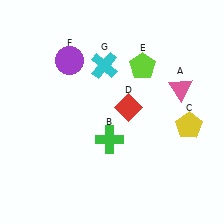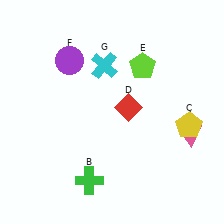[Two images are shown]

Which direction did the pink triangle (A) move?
The pink triangle (A) moved down.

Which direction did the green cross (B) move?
The green cross (B) moved down.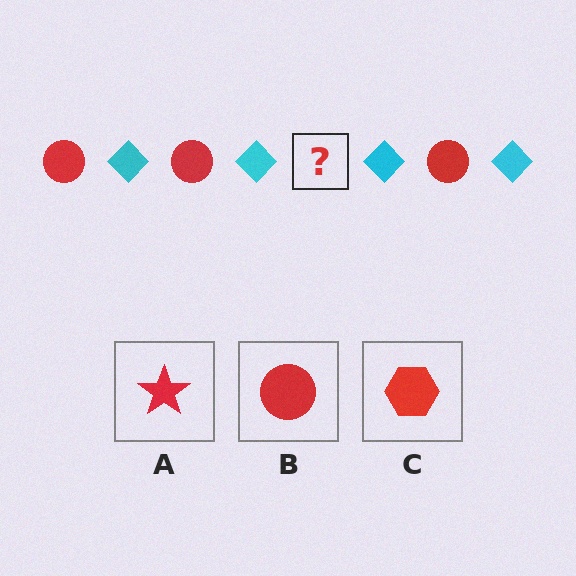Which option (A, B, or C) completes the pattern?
B.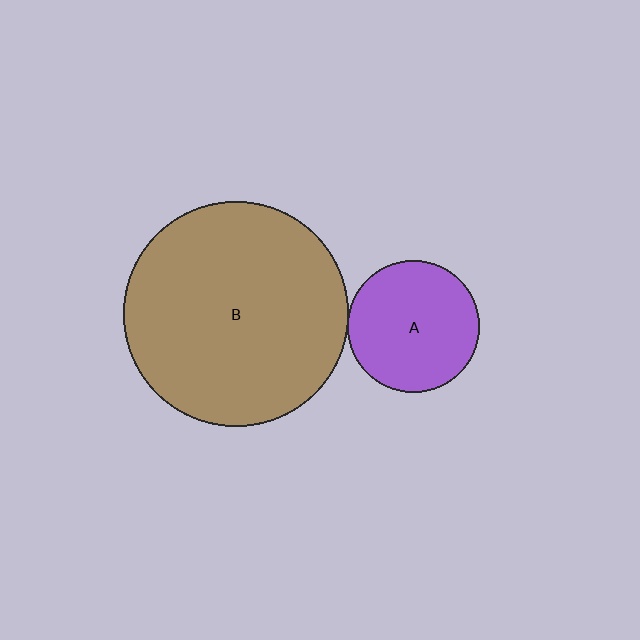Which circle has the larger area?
Circle B (brown).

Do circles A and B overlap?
Yes.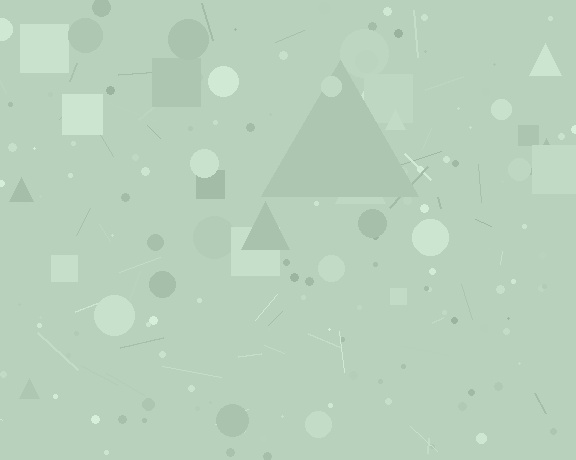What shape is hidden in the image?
A triangle is hidden in the image.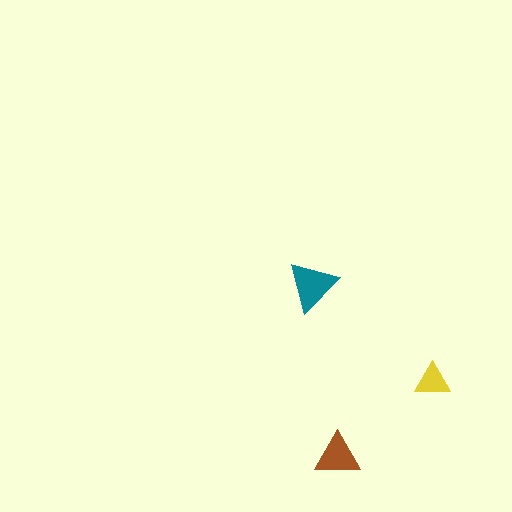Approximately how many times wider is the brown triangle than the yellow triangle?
About 1.5 times wider.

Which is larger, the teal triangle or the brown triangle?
The teal one.